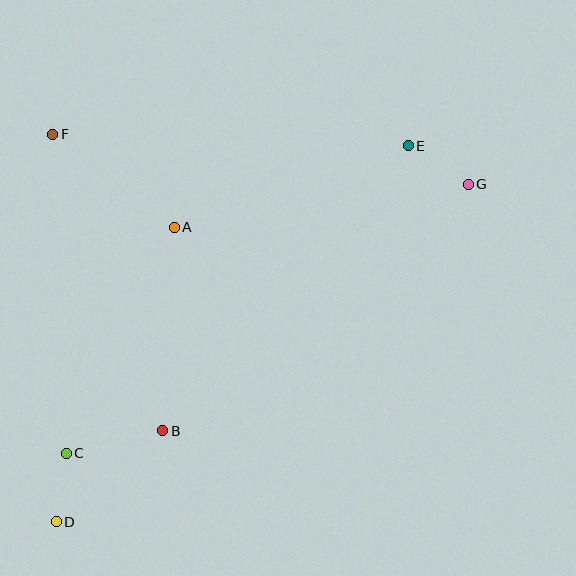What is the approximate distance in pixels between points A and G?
The distance between A and G is approximately 297 pixels.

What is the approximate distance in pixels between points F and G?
The distance between F and G is approximately 418 pixels.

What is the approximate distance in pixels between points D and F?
The distance between D and F is approximately 388 pixels.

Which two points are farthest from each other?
Points D and G are farthest from each other.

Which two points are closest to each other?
Points C and D are closest to each other.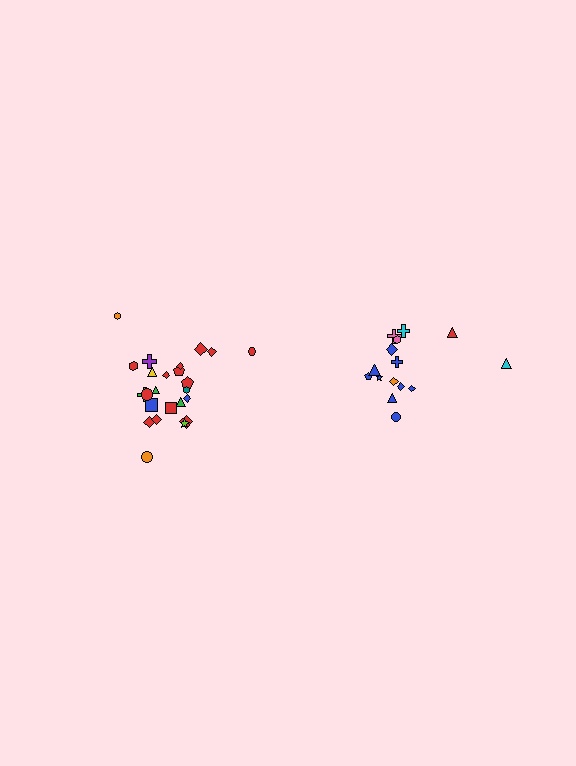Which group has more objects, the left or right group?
The left group.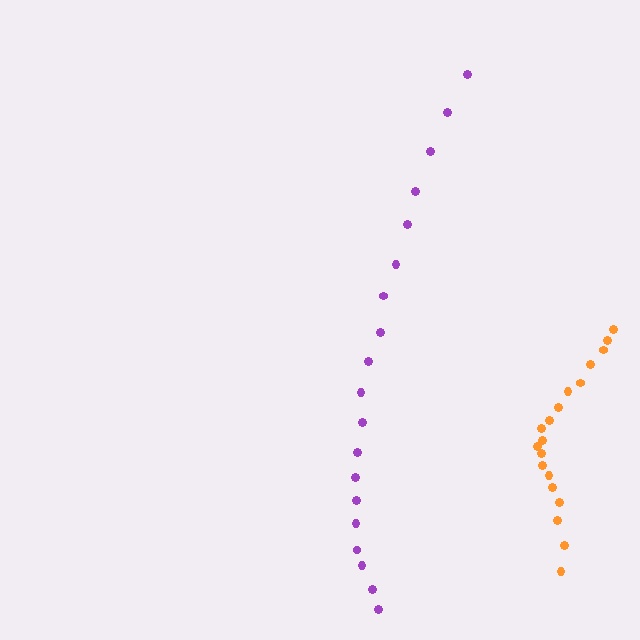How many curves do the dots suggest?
There are 2 distinct paths.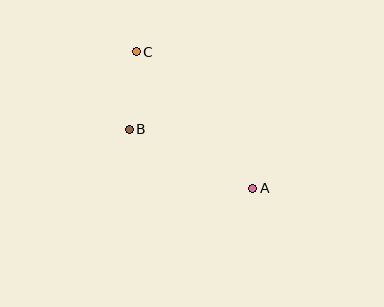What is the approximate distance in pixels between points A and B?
The distance between A and B is approximately 137 pixels.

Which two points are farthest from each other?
Points A and C are farthest from each other.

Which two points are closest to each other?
Points B and C are closest to each other.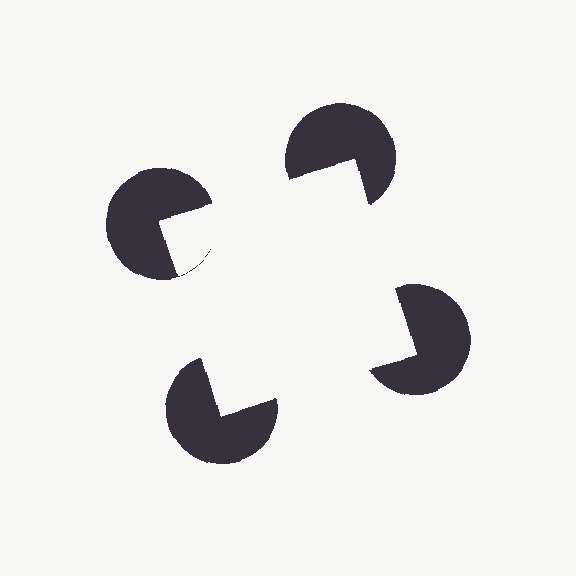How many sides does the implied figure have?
4 sides.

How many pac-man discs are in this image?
There are 4 — one at each vertex of the illusory square.